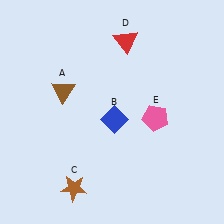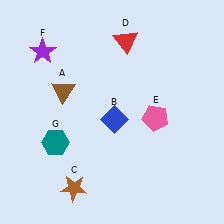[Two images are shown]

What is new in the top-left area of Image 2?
A purple star (F) was added in the top-left area of Image 2.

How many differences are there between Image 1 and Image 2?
There are 2 differences between the two images.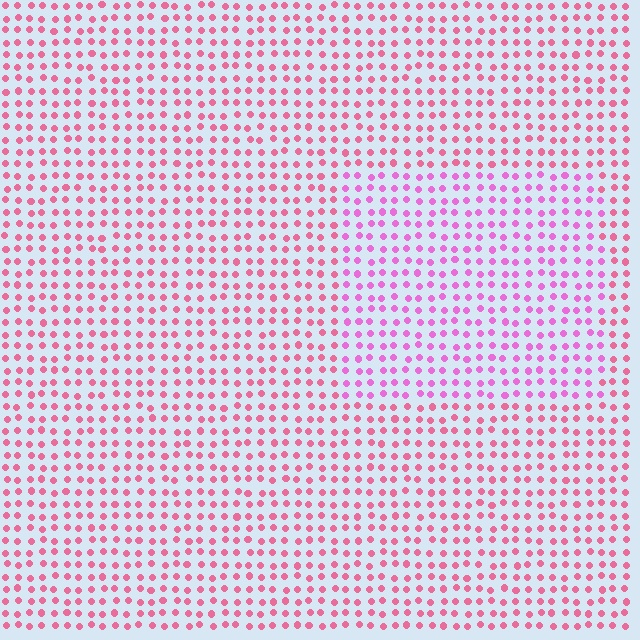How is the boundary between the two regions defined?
The boundary is defined purely by a slight shift in hue (about 30 degrees). Spacing, size, and orientation are identical on both sides.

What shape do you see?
I see a rectangle.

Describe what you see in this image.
The image is filled with small pink elements in a uniform arrangement. A rectangle-shaped region is visible where the elements are tinted to a slightly different hue, forming a subtle color boundary.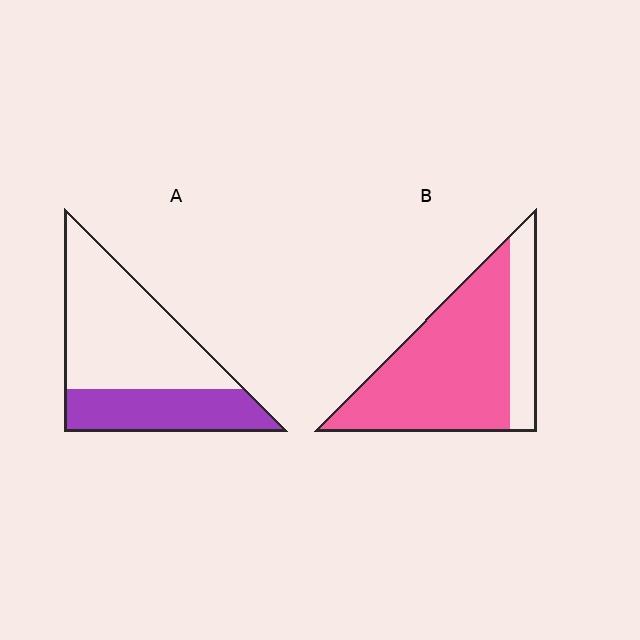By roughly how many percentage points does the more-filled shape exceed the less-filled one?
By roughly 45 percentage points (B over A).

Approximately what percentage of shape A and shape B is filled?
A is approximately 35% and B is approximately 75%.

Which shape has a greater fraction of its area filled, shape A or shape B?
Shape B.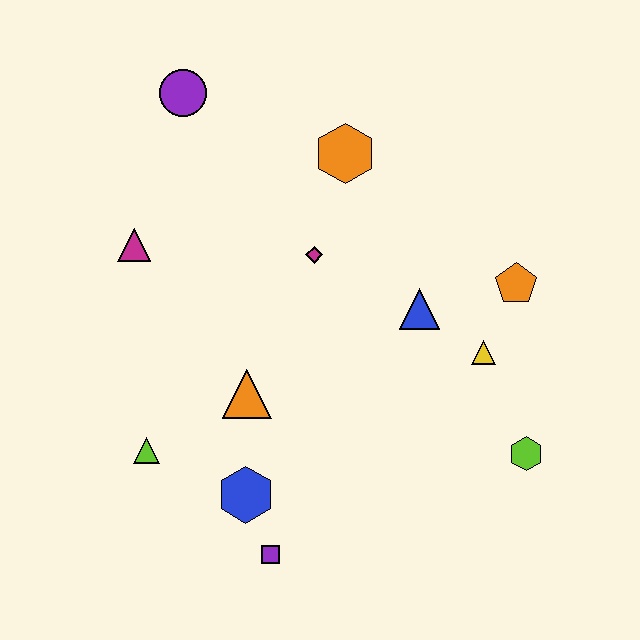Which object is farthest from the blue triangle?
The purple circle is farthest from the blue triangle.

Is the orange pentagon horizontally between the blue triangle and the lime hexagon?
Yes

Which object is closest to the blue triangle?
The yellow triangle is closest to the blue triangle.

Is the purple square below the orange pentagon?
Yes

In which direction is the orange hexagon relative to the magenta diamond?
The orange hexagon is above the magenta diamond.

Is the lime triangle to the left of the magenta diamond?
Yes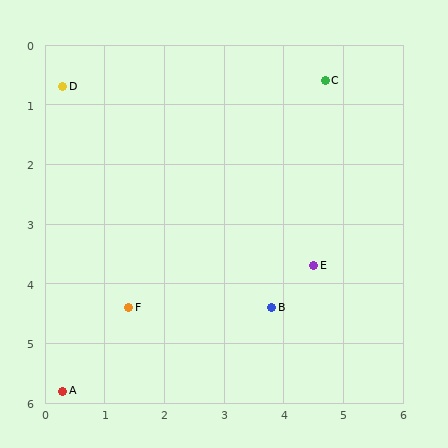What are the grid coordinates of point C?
Point C is at approximately (4.7, 0.6).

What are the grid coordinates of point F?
Point F is at approximately (1.4, 4.4).